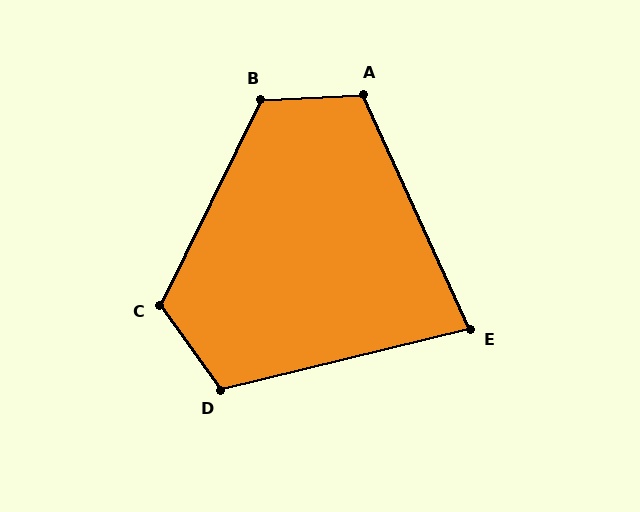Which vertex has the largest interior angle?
B, at approximately 119 degrees.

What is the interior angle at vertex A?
Approximately 112 degrees (obtuse).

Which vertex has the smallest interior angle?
E, at approximately 79 degrees.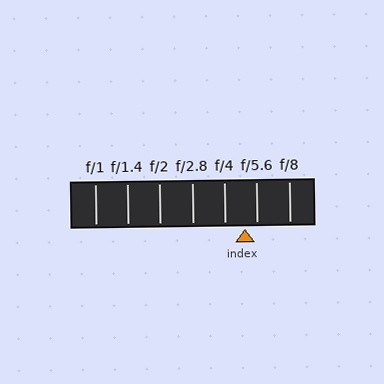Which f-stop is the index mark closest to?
The index mark is closest to f/5.6.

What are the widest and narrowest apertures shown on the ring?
The widest aperture shown is f/1 and the narrowest is f/8.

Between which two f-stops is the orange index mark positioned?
The index mark is between f/4 and f/5.6.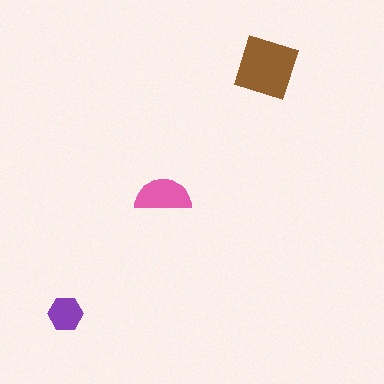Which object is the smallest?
The purple hexagon.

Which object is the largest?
The brown square.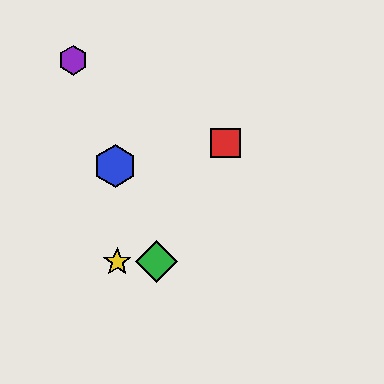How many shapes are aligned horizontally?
2 shapes (the green diamond, the yellow star) are aligned horizontally.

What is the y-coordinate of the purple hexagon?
The purple hexagon is at y≈60.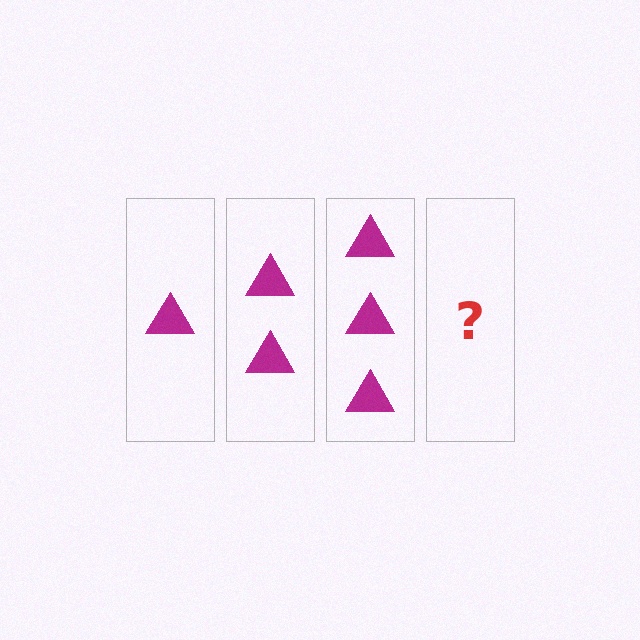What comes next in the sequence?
The next element should be 4 triangles.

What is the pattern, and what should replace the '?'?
The pattern is that each step adds one more triangle. The '?' should be 4 triangles.